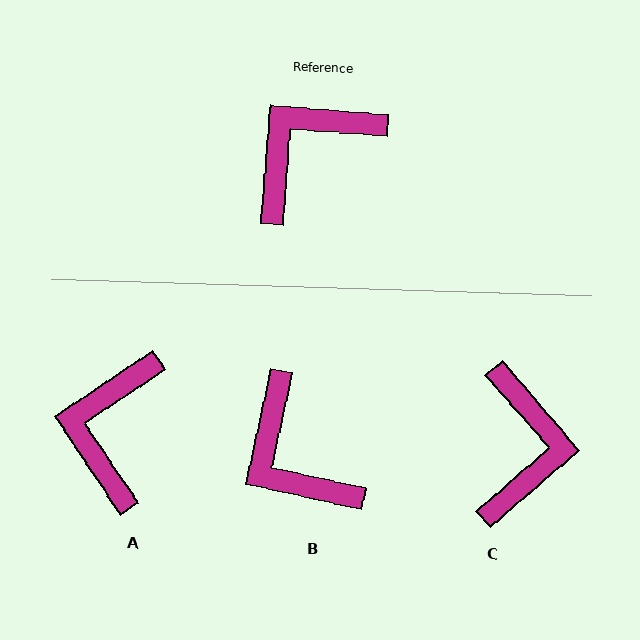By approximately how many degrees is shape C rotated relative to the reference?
Approximately 134 degrees clockwise.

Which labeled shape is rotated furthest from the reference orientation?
C, about 134 degrees away.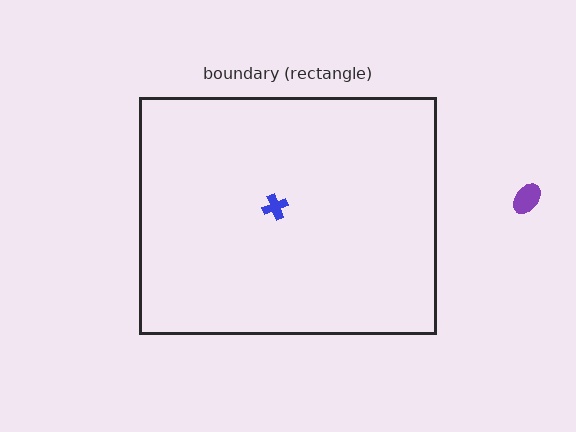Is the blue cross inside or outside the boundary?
Inside.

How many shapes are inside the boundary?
1 inside, 1 outside.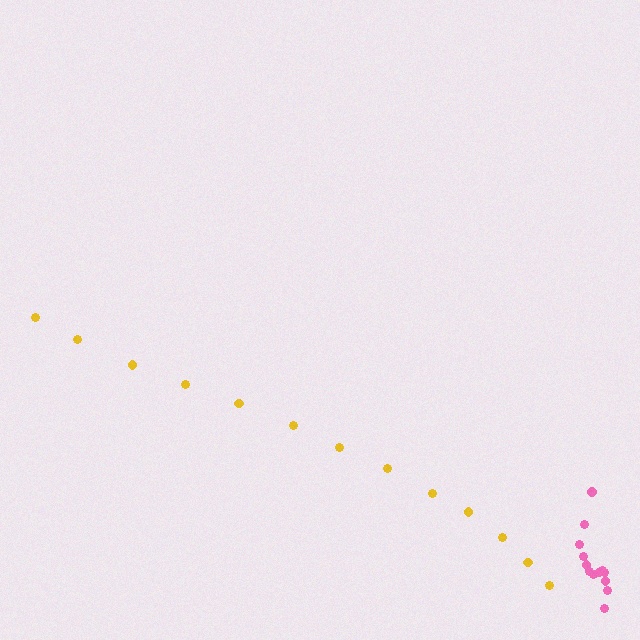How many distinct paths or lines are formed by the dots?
There are 2 distinct paths.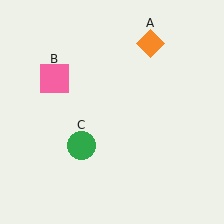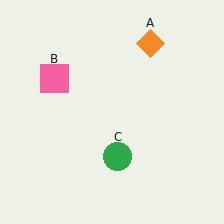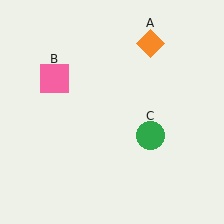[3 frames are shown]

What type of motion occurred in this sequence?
The green circle (object C) rotated counterclockwise around the center of the scene.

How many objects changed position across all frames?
1 object changed position: green circle (object C).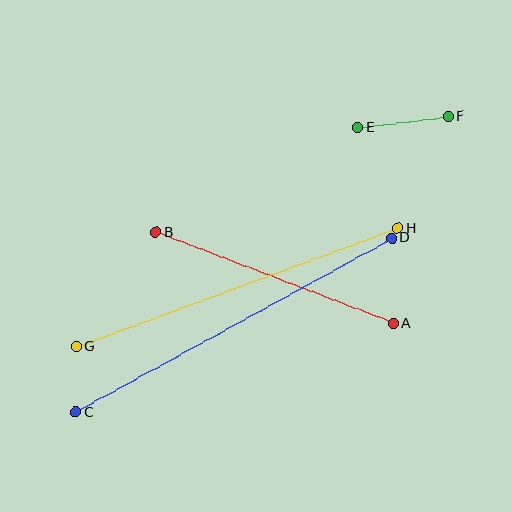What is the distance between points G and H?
The distance is approximately 343 pixels.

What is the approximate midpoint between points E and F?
The midpoint is at approximately (403, 122) pixels.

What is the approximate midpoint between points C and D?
The midpoint is at approximately (234, 325) pixels.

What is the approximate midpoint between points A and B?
The midpoint is at approximately (274, 278) pixels.